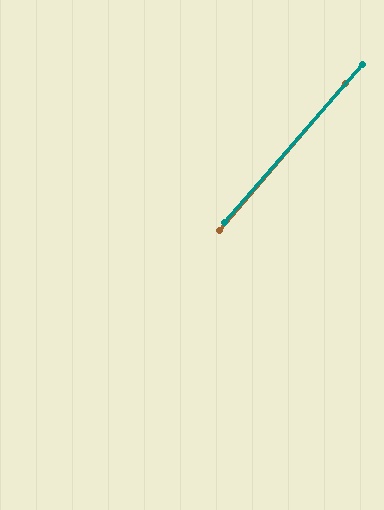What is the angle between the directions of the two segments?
Approximately 0 degrees.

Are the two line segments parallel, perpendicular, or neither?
Parallel — their directions differ by only 0.5°.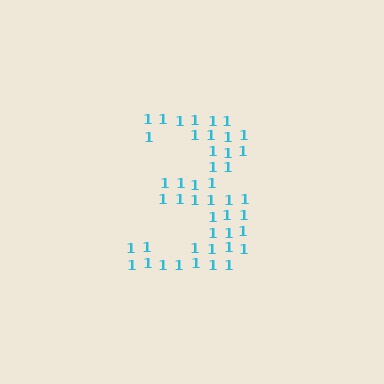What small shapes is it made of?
It is made of small digit 1's.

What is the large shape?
The large shape is the digit 3.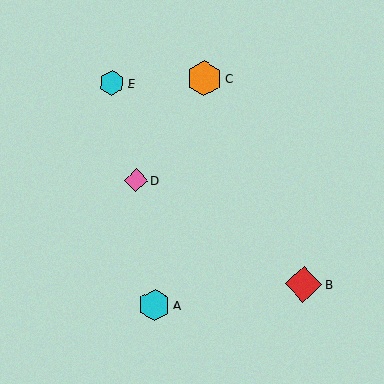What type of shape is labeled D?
Shape D is a pink diamond.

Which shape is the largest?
The red diamond (labeled B) is the largest.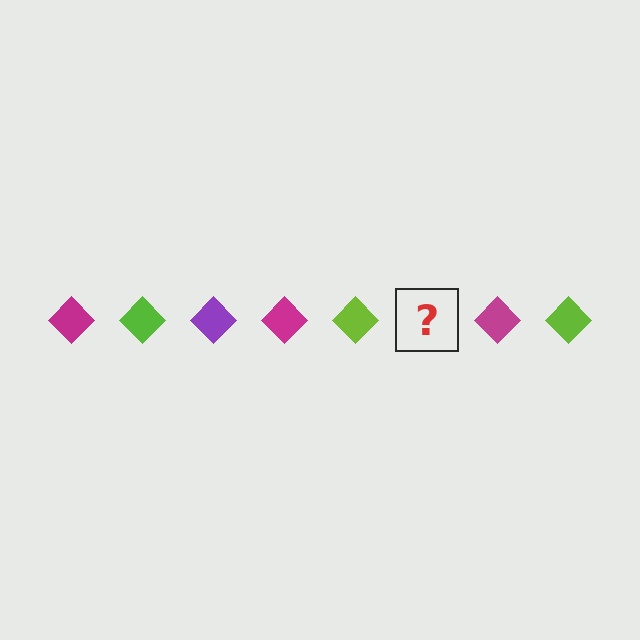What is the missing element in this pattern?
The missing element is a purple diamond.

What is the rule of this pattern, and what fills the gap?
The rule is that the pattern cycles through magenta, lime, purple diamonds. The gap should be filled with a purple diamond.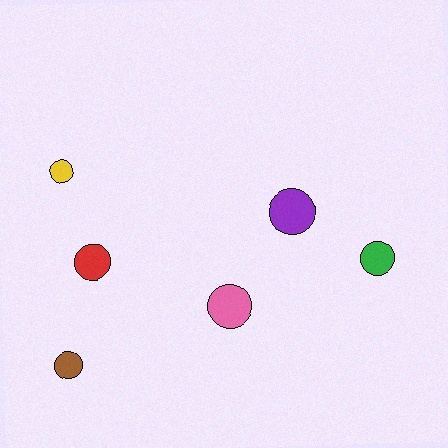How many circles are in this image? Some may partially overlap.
There are 6 circles.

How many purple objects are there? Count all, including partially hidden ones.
There is 1 purple object.